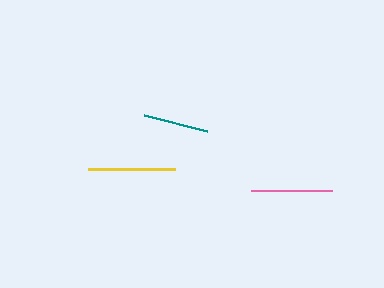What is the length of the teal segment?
The teal segment is approximately 66 pixels long.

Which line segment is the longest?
The yellow line is the longest at approximately 86 pixels.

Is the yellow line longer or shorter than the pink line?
The yellow line is longer than the pink line.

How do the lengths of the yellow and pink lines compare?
The yellow and pink lines are approximately the same length.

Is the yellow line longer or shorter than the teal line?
The yellow line is longer than the teal line.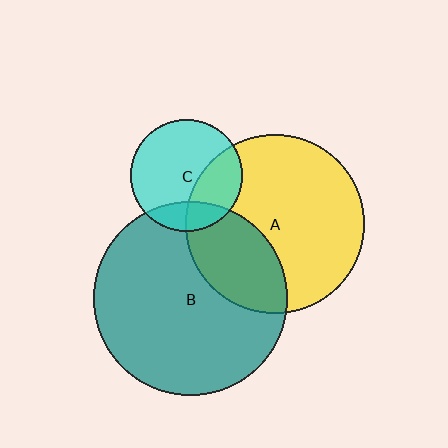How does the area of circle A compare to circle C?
Approximately 2.6 times.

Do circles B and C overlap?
Yes.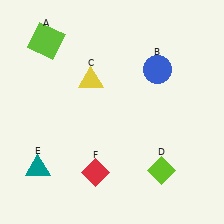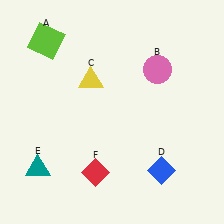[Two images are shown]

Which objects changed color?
B changed from blue to pink. D changed from lime to blue.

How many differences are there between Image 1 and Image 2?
There are 2 differences between the two images.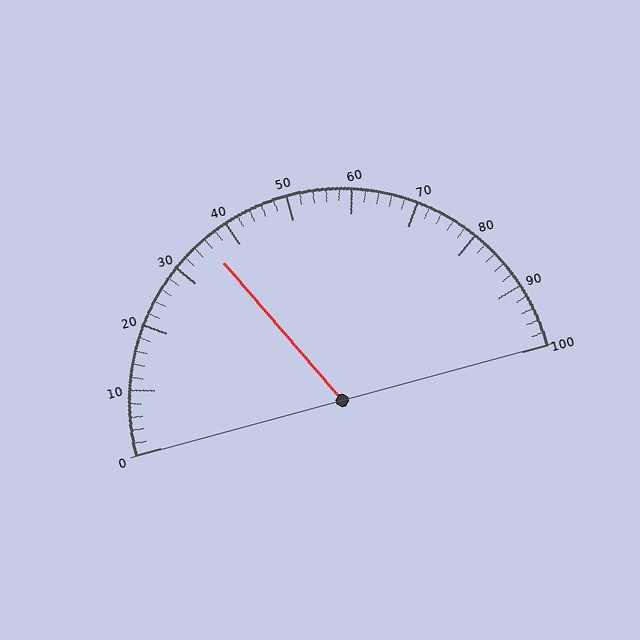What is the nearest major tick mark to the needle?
The nearest major tick mark is 40.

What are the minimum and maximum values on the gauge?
The gauge ranges from 0 to 100.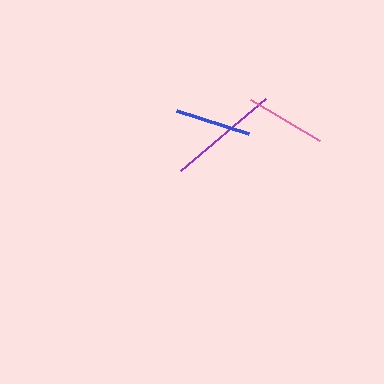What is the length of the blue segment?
The blue segment is approximately 75 pixels long.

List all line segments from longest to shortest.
From longest to shortest: purple, pink, blue.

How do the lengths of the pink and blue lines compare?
The pink and blue lines are approximately the same length.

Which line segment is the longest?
The purple line is the longest at approximately 112 pixels.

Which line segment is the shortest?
The blue line is the shortest at approximately 75 pixels.